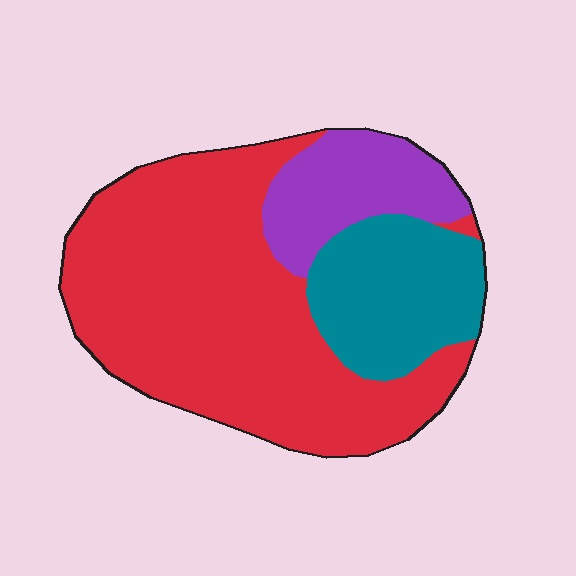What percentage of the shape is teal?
Teal takes up between a sixth and a third of the shape.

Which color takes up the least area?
Purple, at roughly 15%.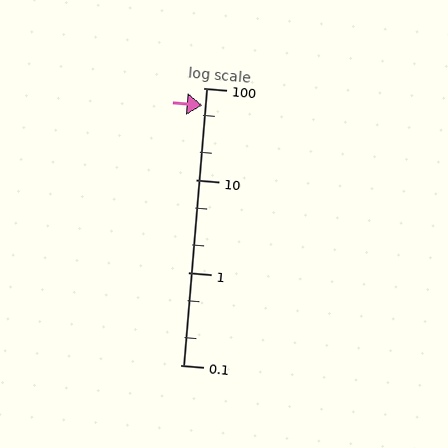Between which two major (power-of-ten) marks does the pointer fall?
The pointer is between 10 and 100.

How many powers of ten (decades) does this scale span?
The scale spans 3 decades, from 0.1 to 100.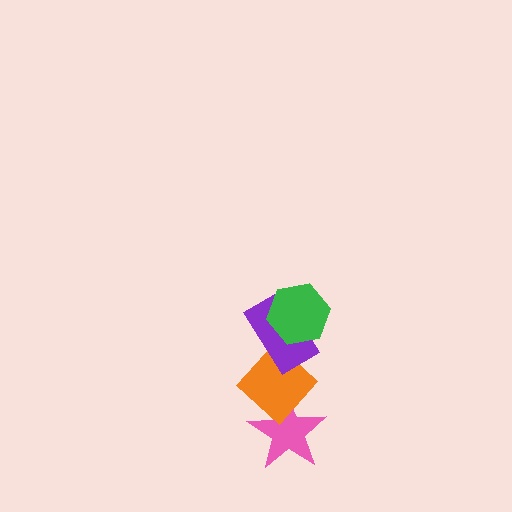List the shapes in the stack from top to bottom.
From top to bottom: the green hexagon, the purple rectangle, the orange diamond, the pink star.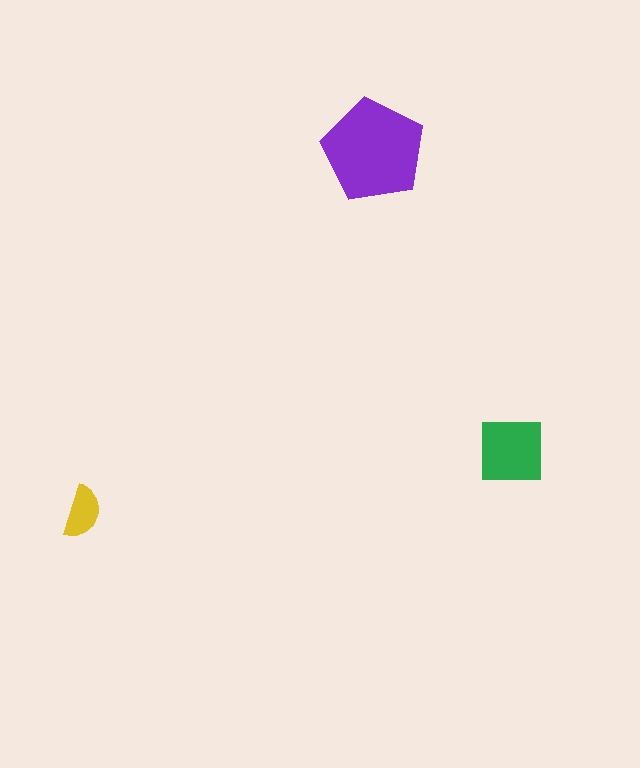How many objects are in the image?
There are 3 objects in the image.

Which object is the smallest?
The yellow semicircle.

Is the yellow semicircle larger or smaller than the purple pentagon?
Smaller.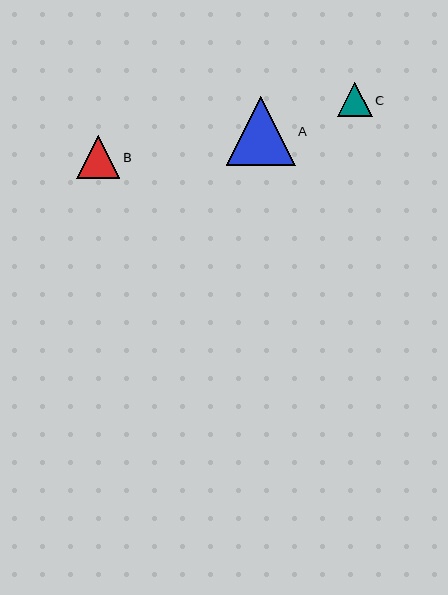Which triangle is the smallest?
Triangle C is the smallest with a size of approximately 35 pixels.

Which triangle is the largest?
Triangle A is the largest with a size of approximately 69 pixels.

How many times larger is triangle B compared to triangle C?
Triangle B is approximately 1.3 times the size of triangle C.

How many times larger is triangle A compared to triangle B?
Triangle A is approximately 1.6 times the size of triangle B.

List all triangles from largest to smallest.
From largest to smallest: A, B, C.